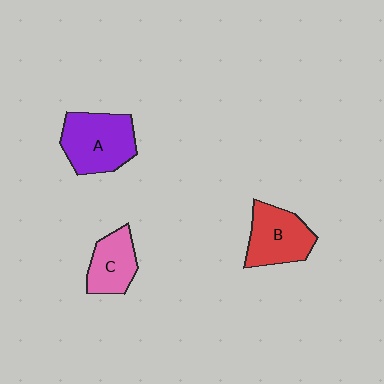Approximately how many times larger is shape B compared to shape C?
Approximately 1.3 times.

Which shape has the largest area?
Shape A (purple).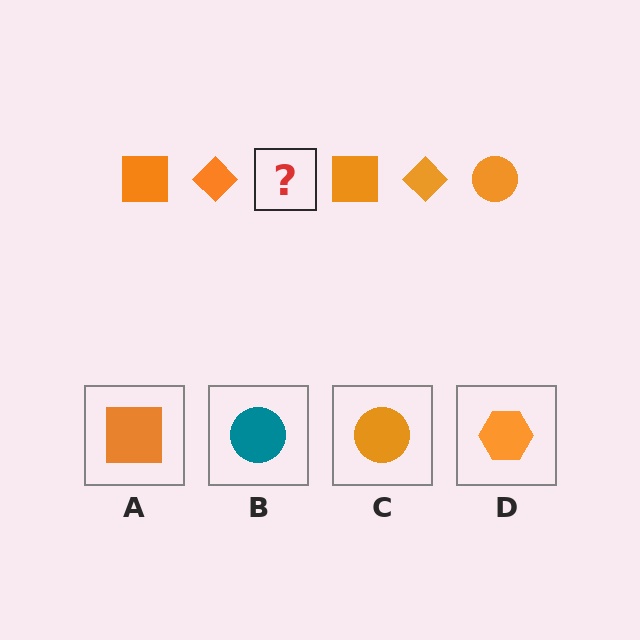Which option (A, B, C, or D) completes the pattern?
C.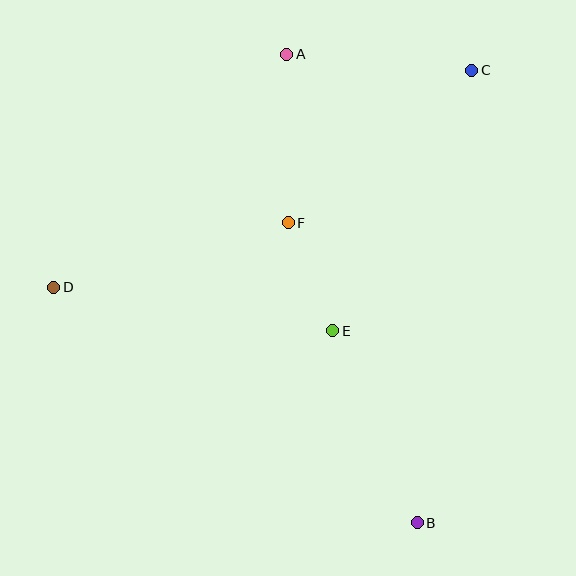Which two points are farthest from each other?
Points A and B are farthest from each other.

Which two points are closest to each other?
Points E and F are closest to each other.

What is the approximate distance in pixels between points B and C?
The distance between B and C is approximately 456 pixels.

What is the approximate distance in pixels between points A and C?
The distance between A and C is approximately 186 pixels.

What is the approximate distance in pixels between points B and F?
The distance between B and F is approximately 327 pixels.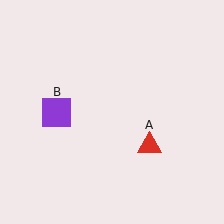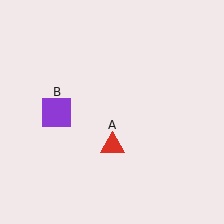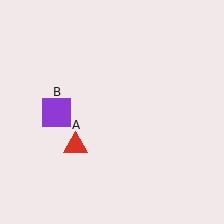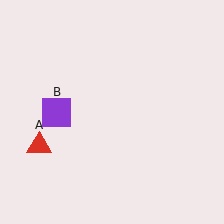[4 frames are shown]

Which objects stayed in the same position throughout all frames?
Purple square (object B) remained stationary.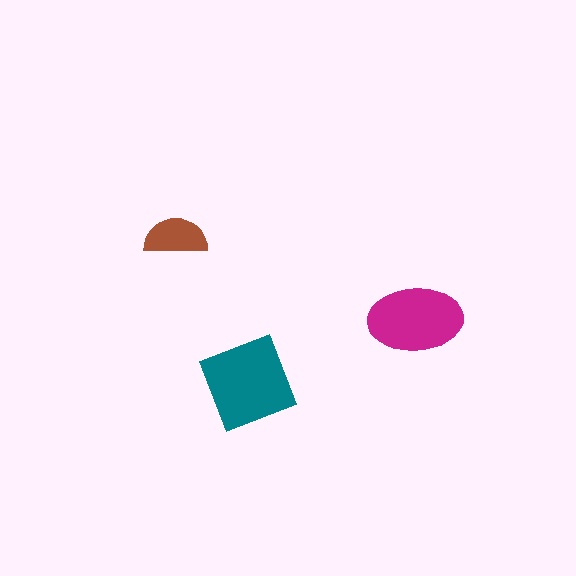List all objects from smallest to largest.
The brown semicircle, the magenta ellipse, the teal diamond.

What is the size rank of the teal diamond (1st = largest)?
1st.